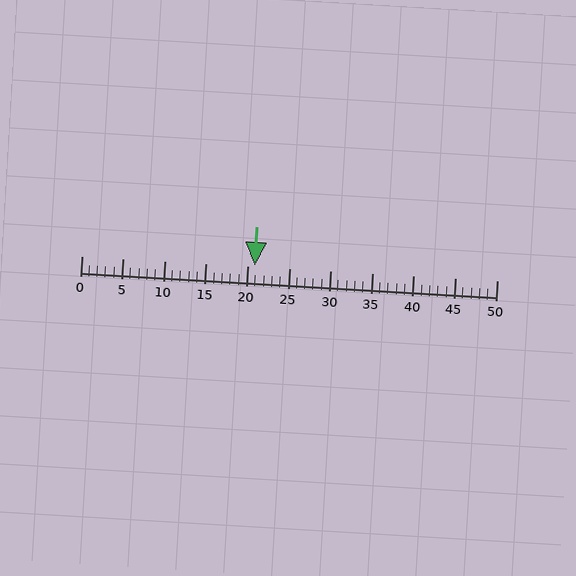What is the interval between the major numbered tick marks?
The major tick marks are spaced 5 units apart.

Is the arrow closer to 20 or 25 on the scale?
The arrow is closer to 20.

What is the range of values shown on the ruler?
The ruler shows values from 0 to 50.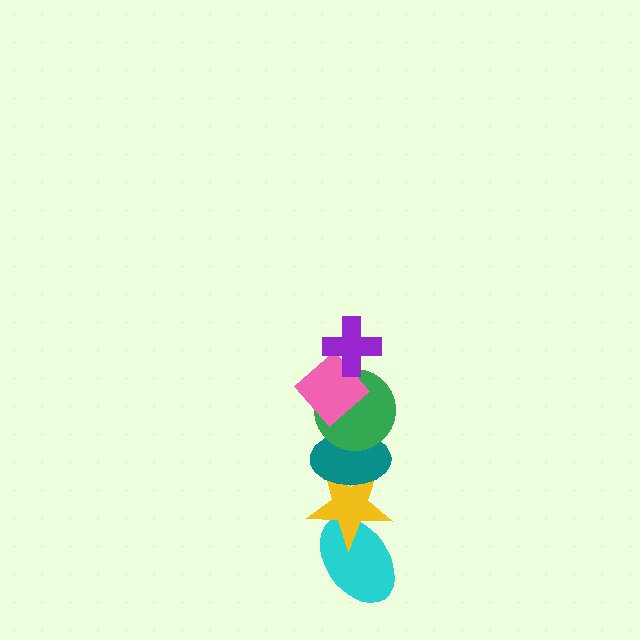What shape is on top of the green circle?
The pink diamond is on top of the green circle.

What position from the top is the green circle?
The green circle is 3rd from the top.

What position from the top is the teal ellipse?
The teal ellipse is 4th from the top.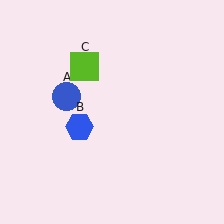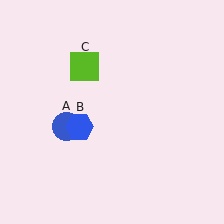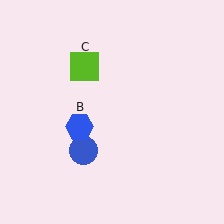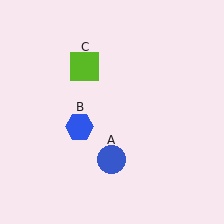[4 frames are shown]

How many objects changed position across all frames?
1 object changed position: blue circle (object A).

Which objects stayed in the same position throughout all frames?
Blue hexagon (object B) and lime square (object C) remained stationary.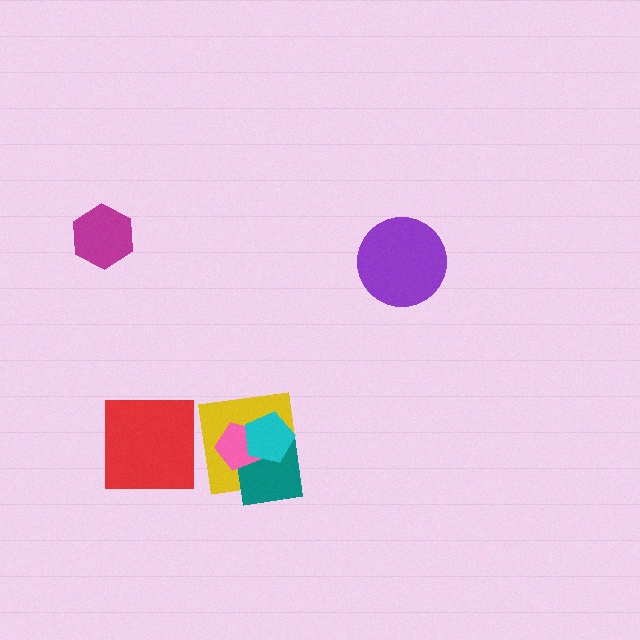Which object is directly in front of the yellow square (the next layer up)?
The teal square is directly in front of the yellow square.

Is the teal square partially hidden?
Yes, it is partially covered by another shape.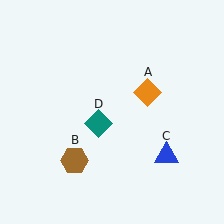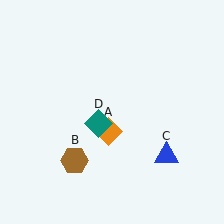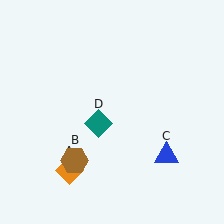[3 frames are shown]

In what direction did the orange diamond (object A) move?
The orange diamond (object A) moved down and to the left.